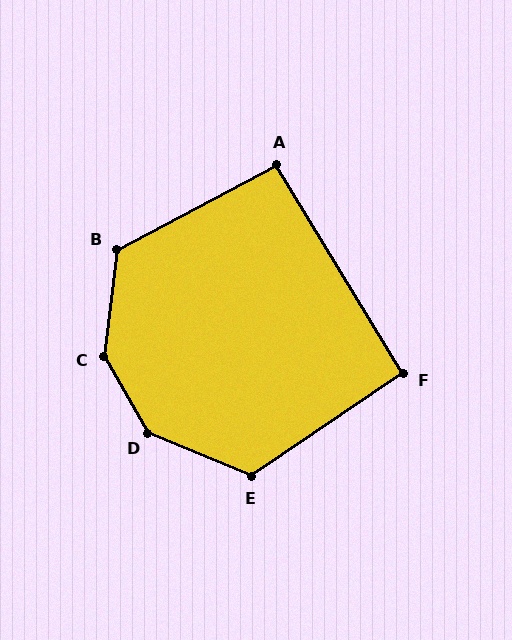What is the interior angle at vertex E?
Approximately 123 degrees (obtuse).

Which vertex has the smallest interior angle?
F, at approximately 93 degrees.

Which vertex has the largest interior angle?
C, at approximately 143 degrees.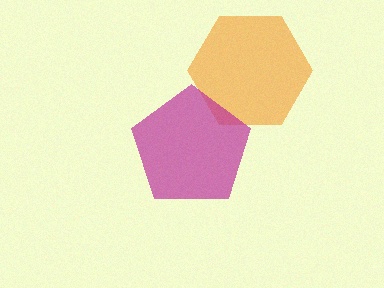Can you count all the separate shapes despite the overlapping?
Yes, there are 2 separate shapes.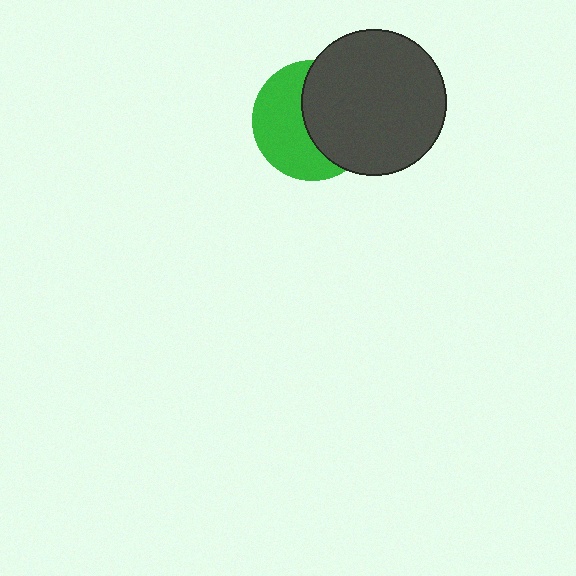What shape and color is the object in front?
The object in front is a dark gray circle.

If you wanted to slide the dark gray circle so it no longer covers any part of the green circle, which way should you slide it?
Slide it right — that is the most direct way to separate the two shapes.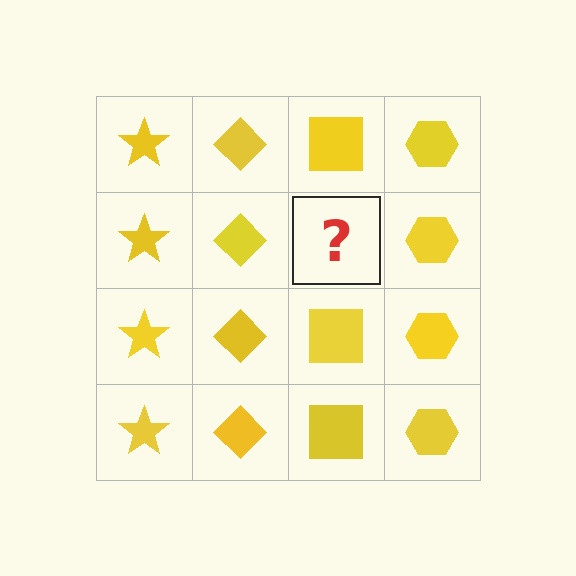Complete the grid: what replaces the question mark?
The question mark should be replaced with a yellow square.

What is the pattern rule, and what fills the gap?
The rule is that each column has a consistent shape. The gap should be filled with a yellow square.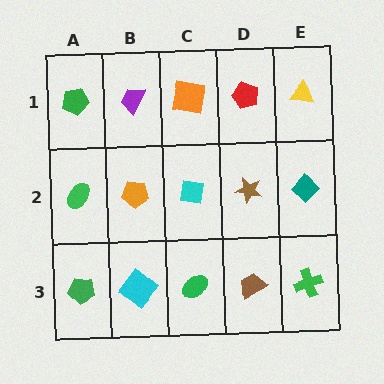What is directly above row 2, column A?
A green pentagon.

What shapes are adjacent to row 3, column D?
A brown star (row 2, column D), a green ellipse (row 3, column C), a green cross (row 3, column E).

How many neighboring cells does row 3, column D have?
3.